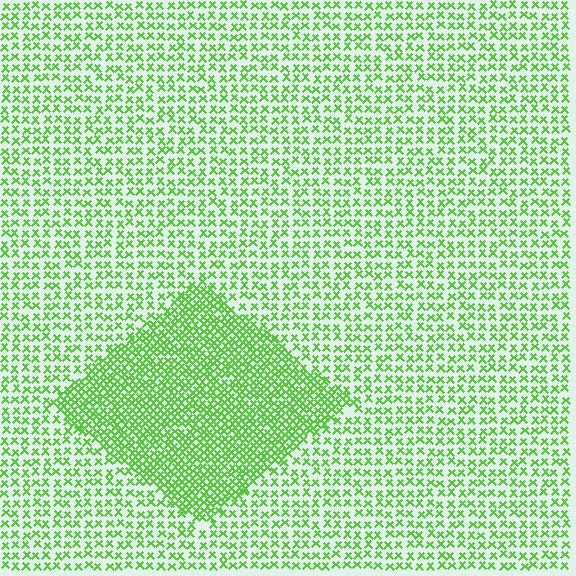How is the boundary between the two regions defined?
The boundary is defined by a change in element density (approximately 2.1x ratio). All elements are the same color, size, and shape.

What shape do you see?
I see a diamond.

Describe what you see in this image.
The image contains small lime elements arranged at two different densities. A diamond-shaped region is visible where the elements are more densely packed than the surrounding area.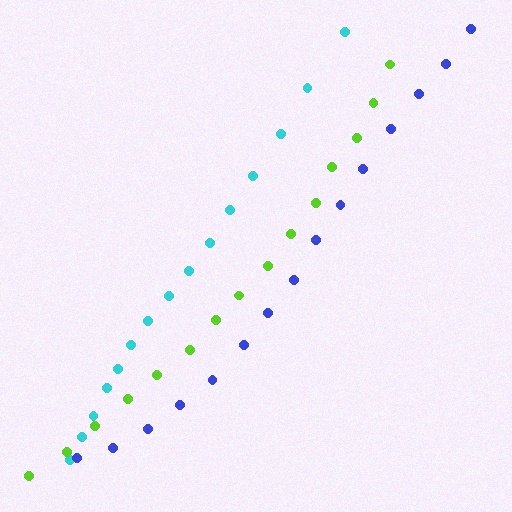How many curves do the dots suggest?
There are 3 distinct paths.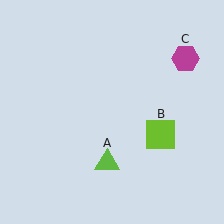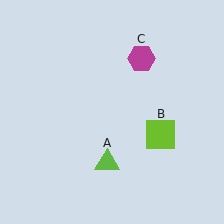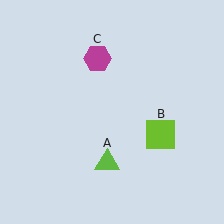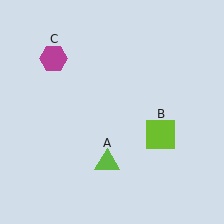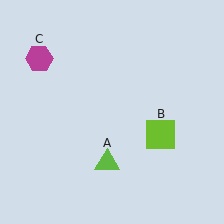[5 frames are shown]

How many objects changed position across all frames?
1 object changed position: magenta hexagon (object C).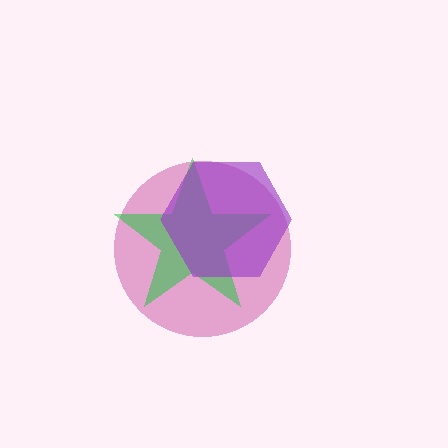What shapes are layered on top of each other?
The layered shapes are: a magenta circle, a green star, a purple hexagon.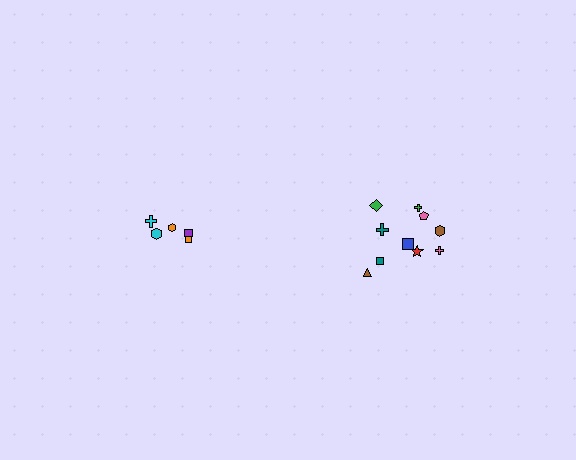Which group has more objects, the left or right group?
The right group.